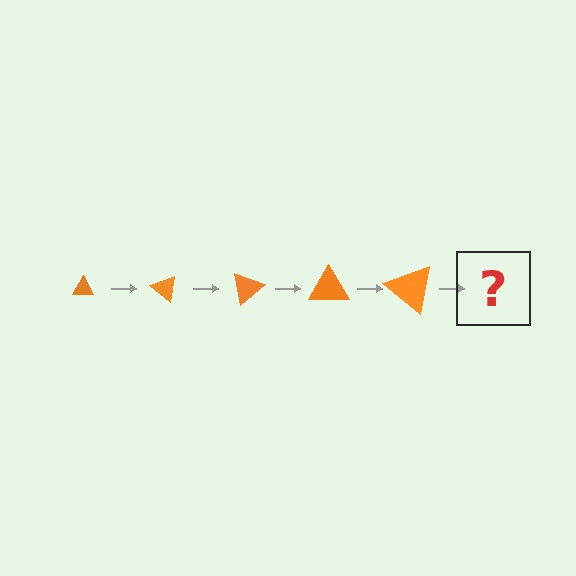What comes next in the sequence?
The next element should be a triangle, larger than the previous one and rotated 200 degrees from the start.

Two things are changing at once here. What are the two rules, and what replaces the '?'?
The two rules are that the triangle grows larger each step and it rotates 40 degrees each step. The '?' should be a triangle, larger than the previous one and rotated 200 degrees from the start.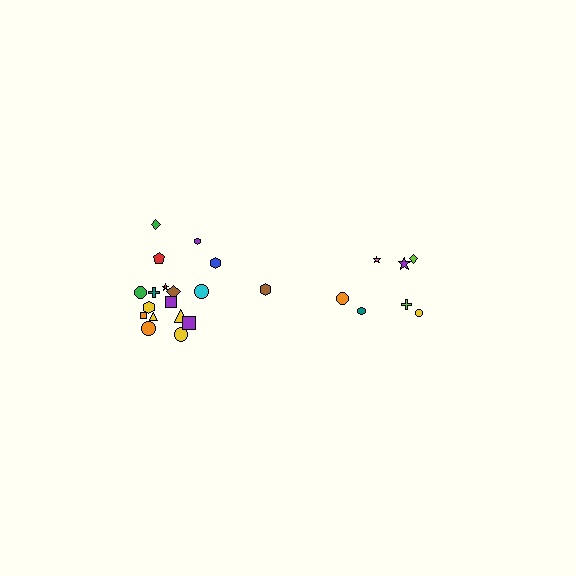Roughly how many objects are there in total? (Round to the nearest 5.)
Roughly 25 objects in total.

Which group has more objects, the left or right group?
The left group.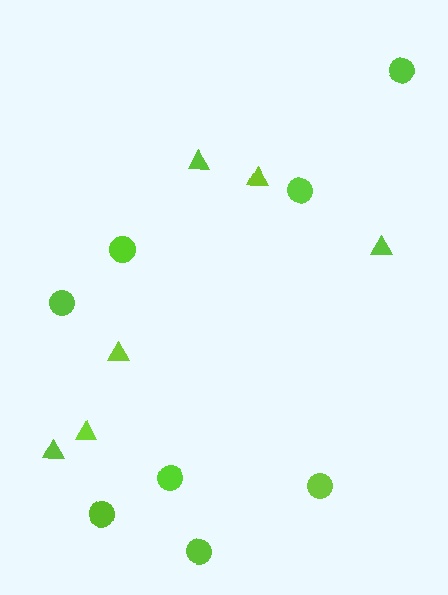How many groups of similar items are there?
There are 2 groups: one group of triangles (6) and one group of circles (8).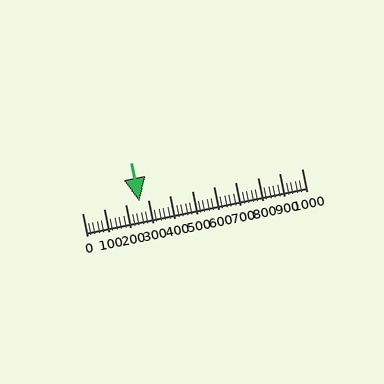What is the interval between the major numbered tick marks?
The major tick marks are spaced 100 units apart.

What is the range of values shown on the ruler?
The ruler shows values from 0 to 1000.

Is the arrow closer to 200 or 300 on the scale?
The arrow is closer to 300.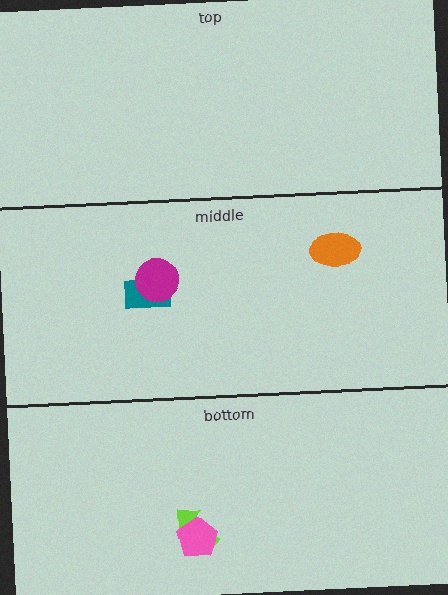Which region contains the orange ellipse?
The middle region.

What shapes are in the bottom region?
The lime arrow, the pink pentagon.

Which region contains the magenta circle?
The middle region.